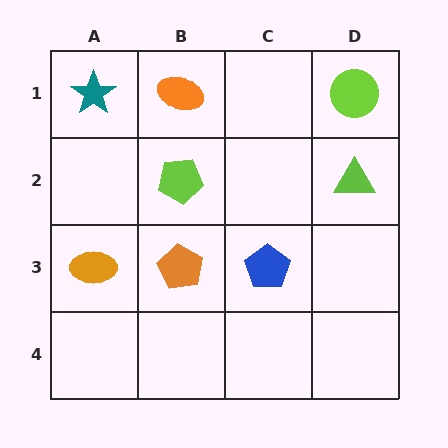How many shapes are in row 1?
3 shapes.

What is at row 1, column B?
An orange ellipse.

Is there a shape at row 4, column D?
No, that cell is empty.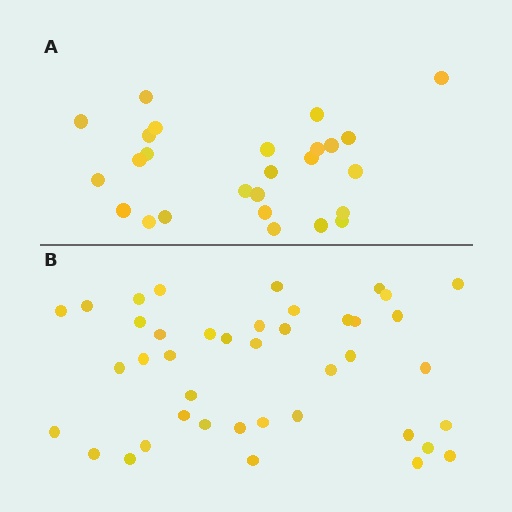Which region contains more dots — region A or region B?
Region B (the bottom region) has more dots.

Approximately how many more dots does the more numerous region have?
Region B has approximately 15 more dots than region A.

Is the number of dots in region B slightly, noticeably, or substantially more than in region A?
Region B has substantially more. The ratio is roughly 1.6 to 1.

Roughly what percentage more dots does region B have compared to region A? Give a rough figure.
About 60% more.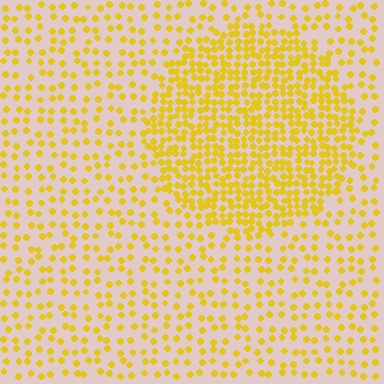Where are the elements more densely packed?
The elements are more densely packed inside the circle boundary.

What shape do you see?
I see a circle.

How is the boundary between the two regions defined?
The boundary is defined by a change in element density (approximately 2.3x ratio). All elements are the same color, size, and shape.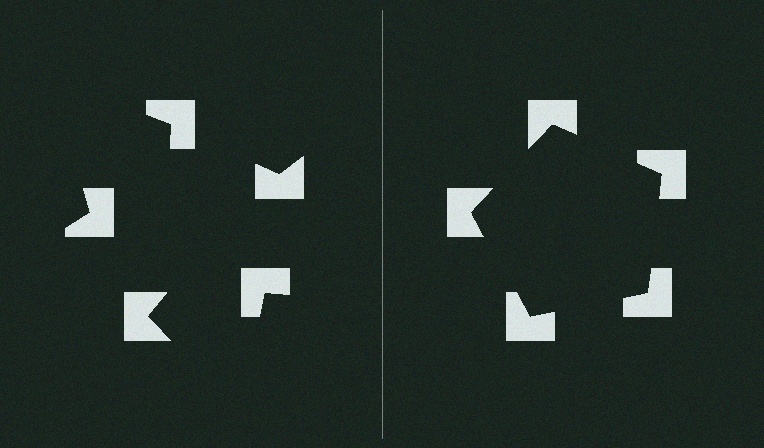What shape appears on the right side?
An illusory pentagon.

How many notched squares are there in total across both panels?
10 — 5 on each side.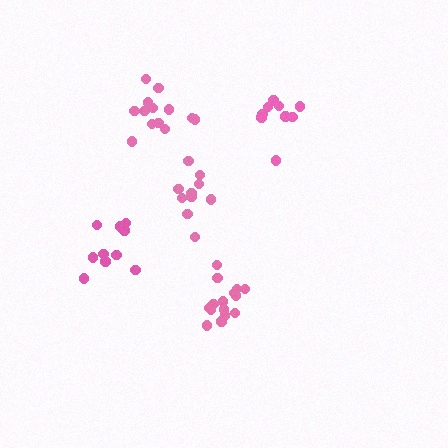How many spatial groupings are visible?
There are 5 spatial groupings.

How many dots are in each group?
Group 1: 9 dots, Group 2: 13 dots, Group 3: 15 dots, Group 4: 10 dots, Group 5: 10 dots (57 total).